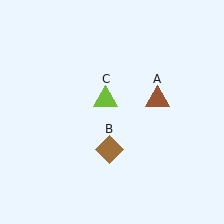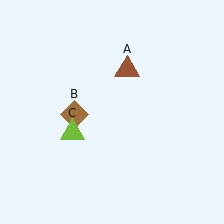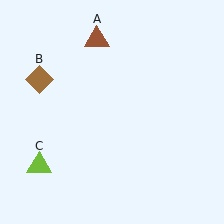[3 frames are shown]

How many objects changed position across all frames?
3 objects changed position: brown triangle (object A), brown diamond (object B), lime triangle (object C).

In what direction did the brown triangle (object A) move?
The brown triangle (object A) moved up and to the left.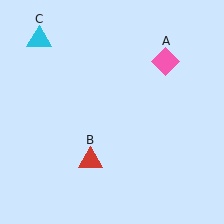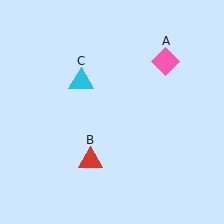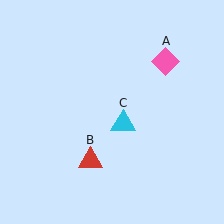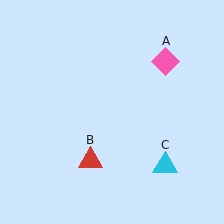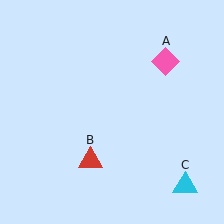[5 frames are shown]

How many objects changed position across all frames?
1 object changed position: cyan triangle (object C).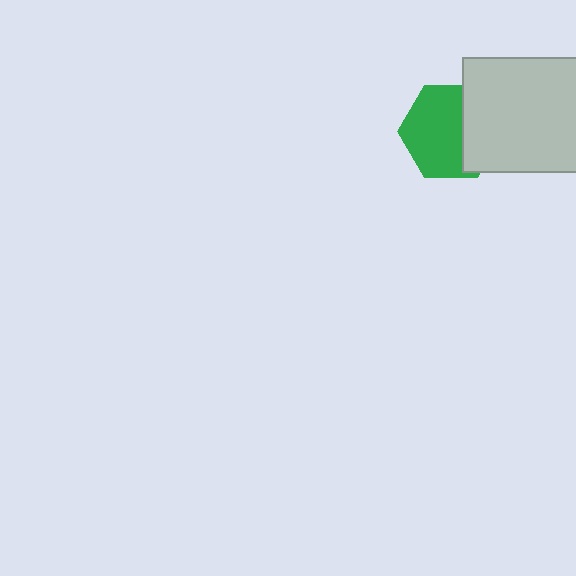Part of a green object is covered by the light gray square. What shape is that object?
It is a hexagon.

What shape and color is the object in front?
The object in front is a light gray square.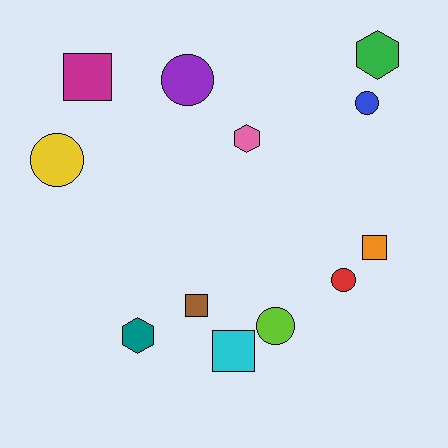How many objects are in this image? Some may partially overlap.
There are 12 objects.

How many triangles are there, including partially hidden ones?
There are no triangles.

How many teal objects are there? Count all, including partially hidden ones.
There is 1 teal object.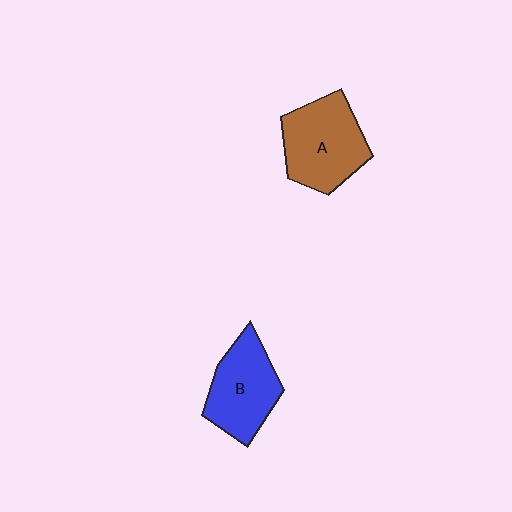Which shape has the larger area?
Shape A (brown).